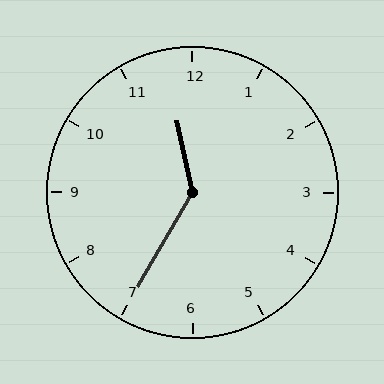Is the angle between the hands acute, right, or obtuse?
It is obtuse.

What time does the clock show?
11:35.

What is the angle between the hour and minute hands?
Approximately 138 degrees.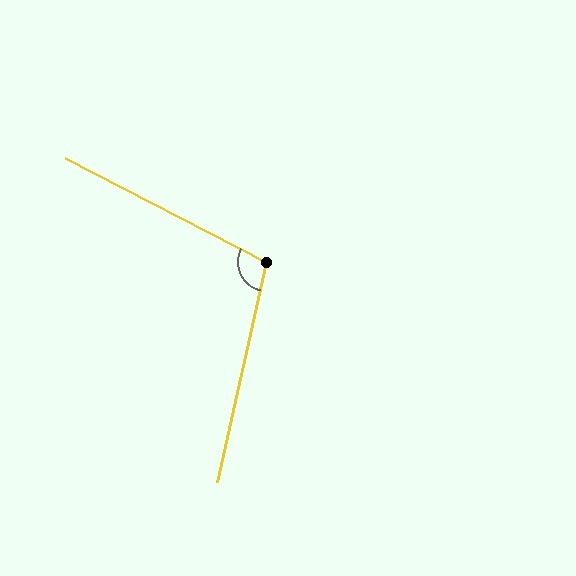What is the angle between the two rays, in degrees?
Approximately 105 degrees.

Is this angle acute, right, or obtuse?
It is obtuse.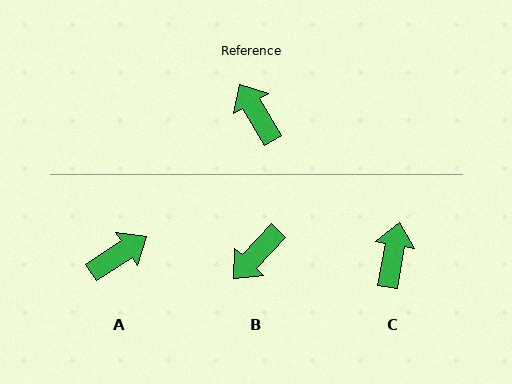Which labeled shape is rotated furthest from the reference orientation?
B, about 106 degrees away.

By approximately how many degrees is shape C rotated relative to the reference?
Approximately 40 degrees clockwise.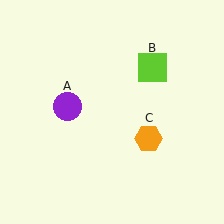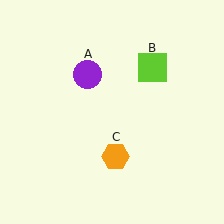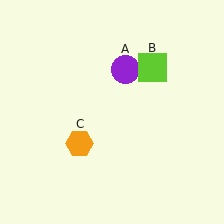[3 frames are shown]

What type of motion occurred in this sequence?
The purple circle (object A), orange hexagon (object C) rotated clockwise around the center of the scene.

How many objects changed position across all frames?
2 objects changed position: purple circle (object A), orange hexagon (object C).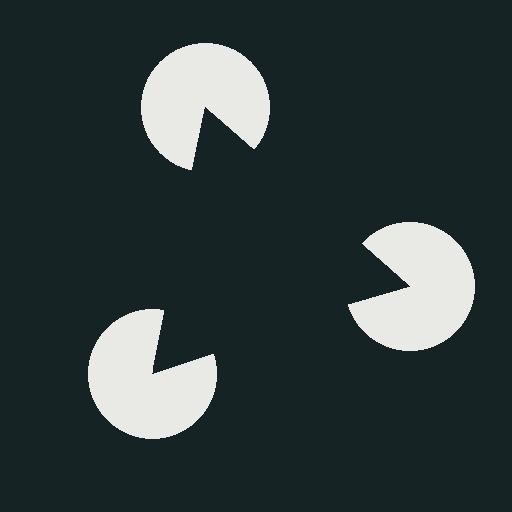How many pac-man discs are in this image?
There are 3 — one at each vertex of the illusory triangle.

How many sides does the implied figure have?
3 sides.